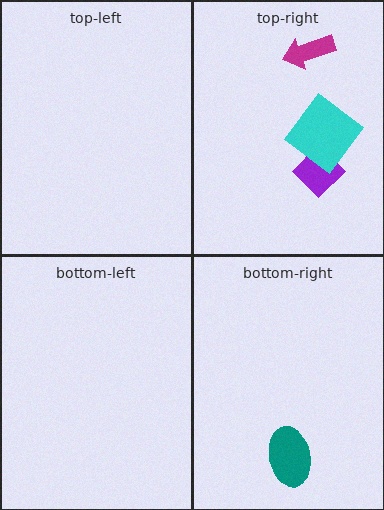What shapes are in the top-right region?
The purple diamond, the cyan diamond, the magenta arrow.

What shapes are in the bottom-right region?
The teal ellipse.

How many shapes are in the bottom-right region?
1.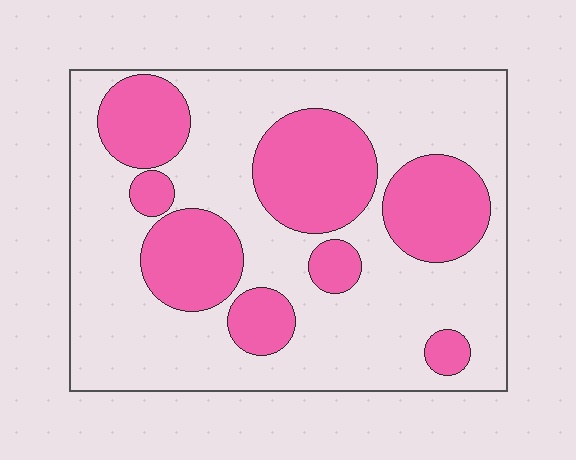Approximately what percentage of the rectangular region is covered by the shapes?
Approximately 35%.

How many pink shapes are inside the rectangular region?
8.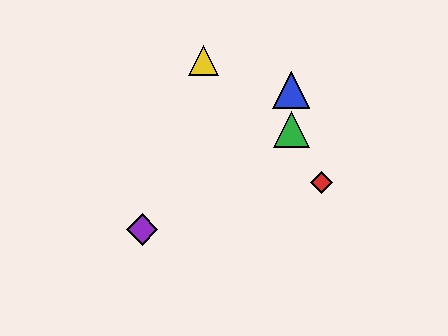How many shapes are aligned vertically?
2 shapes (the blue triangle, the green triangle) are aligned vertically.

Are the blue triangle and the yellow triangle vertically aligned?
No, the blue triangle is at x≈291 and the yellow triangle is at x≈203.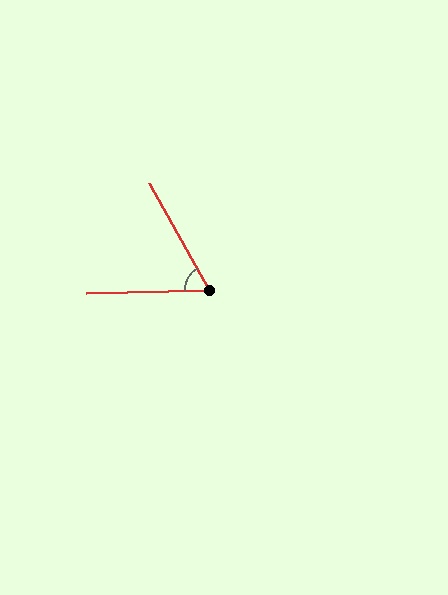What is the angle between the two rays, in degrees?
Approximately 62 degrees.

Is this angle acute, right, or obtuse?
It is acute.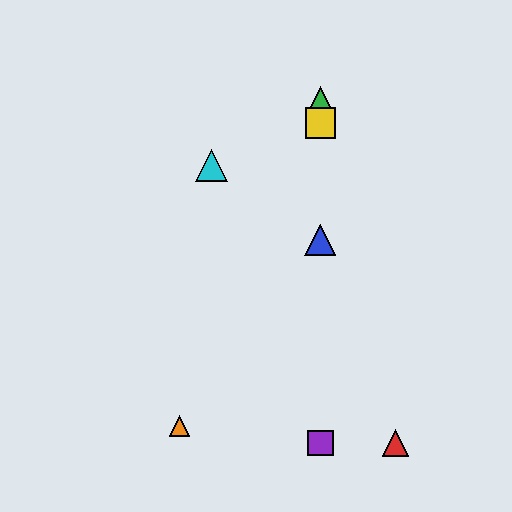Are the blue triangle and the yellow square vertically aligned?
Yes, both are at x≈320.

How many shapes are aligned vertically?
4 shapes (the blue triangle, the green triangle, the yellow square, the purple square) are aligned vertically.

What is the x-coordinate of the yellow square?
The yellow square is at x≈320.